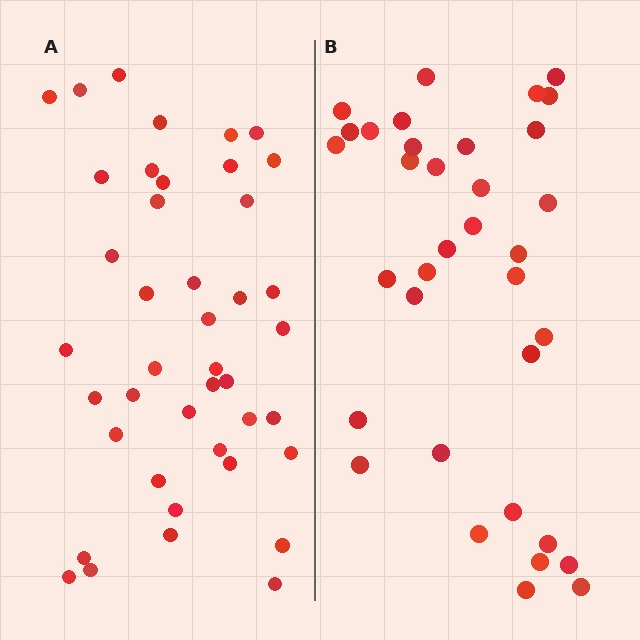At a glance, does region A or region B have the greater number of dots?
Region A (the left region) has more dots.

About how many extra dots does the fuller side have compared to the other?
Region A has roughly 8 or so more dots than region B.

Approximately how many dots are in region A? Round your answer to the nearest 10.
About 40 dots. (The exact count is 42, which rounds to 40.)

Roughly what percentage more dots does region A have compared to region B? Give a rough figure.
About 20% more.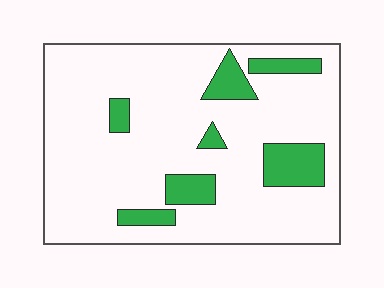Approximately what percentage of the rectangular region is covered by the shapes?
Approximately 15%.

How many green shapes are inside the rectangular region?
7.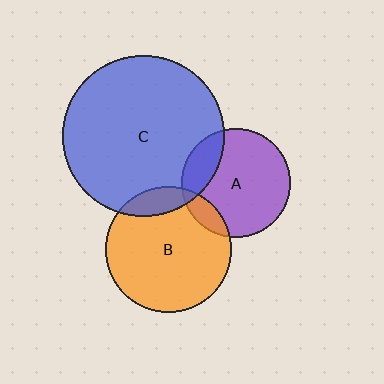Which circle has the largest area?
Circle C (blue).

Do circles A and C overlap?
Yes.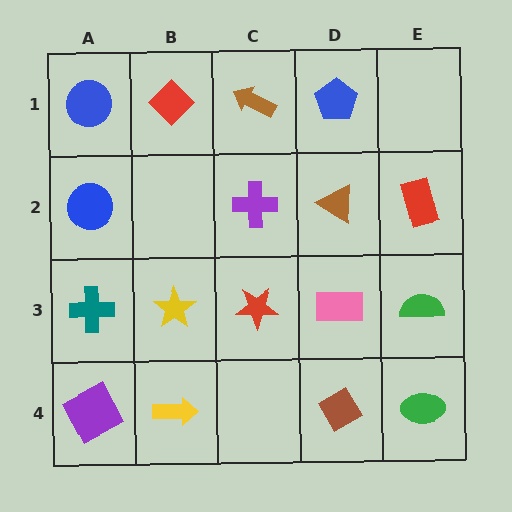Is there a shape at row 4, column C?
No, that cell is empty.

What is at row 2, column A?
A blue circle.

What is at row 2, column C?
A purple cross.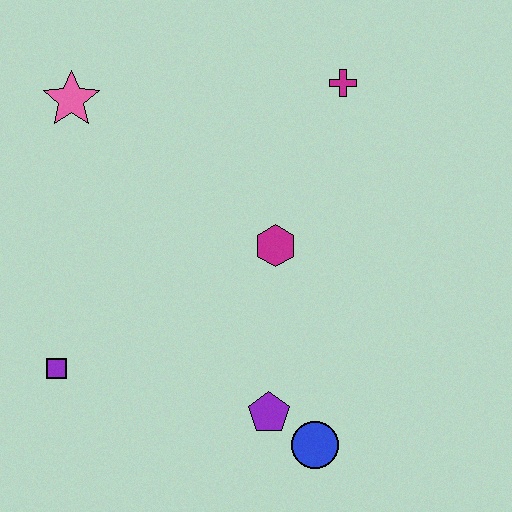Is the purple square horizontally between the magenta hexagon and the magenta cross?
No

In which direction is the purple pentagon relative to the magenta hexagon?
The purple pentagon is below the magenta hexagon.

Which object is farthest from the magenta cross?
The purple square is farthest from the magenta cross.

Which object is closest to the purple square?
The purple pentagon is closest to the purple square.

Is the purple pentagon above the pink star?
No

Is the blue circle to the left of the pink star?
No